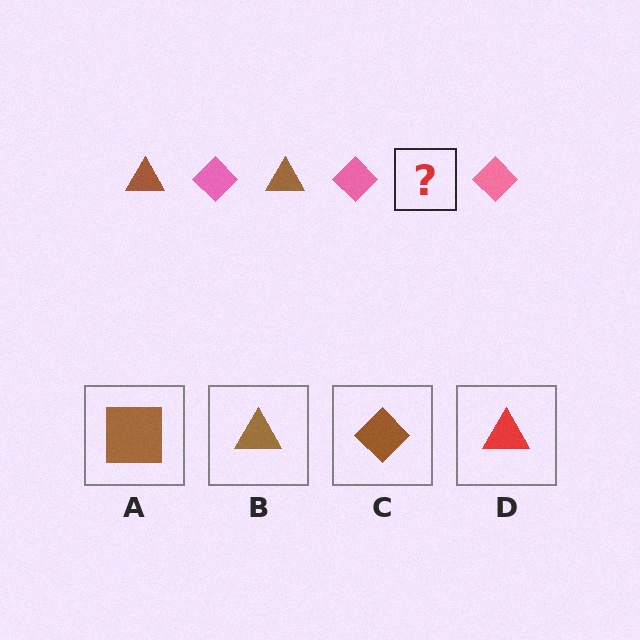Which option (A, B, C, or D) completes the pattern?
B.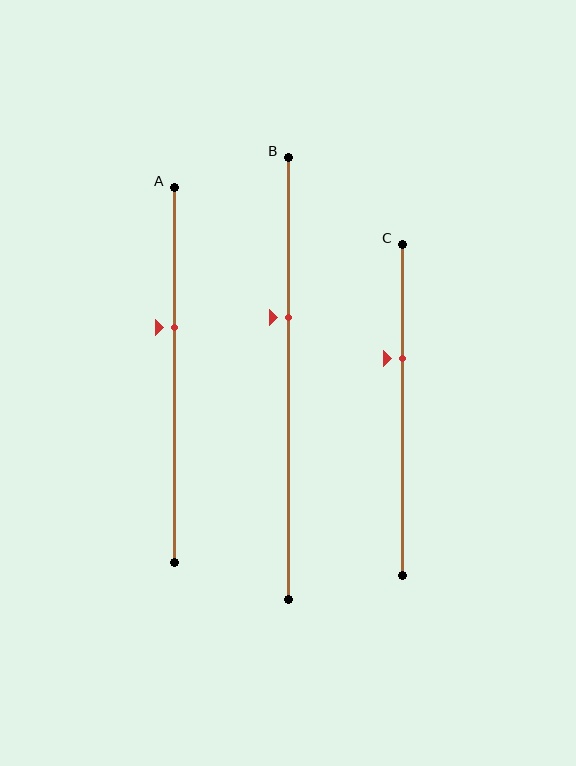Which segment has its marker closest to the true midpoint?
Segment A has its marker closest to the true midpoint.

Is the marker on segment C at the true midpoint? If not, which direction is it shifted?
No, the marker on segment C is shifted upward by about 16% of the segment length.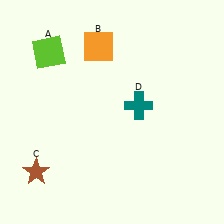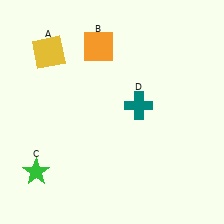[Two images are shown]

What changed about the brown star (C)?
In Image 1, C is brown. In Image 2, it changed to green.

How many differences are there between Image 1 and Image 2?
There are 2 differences between the two images.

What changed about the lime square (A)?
In Image 1, A is lime. In Image 2, it changed to yellow.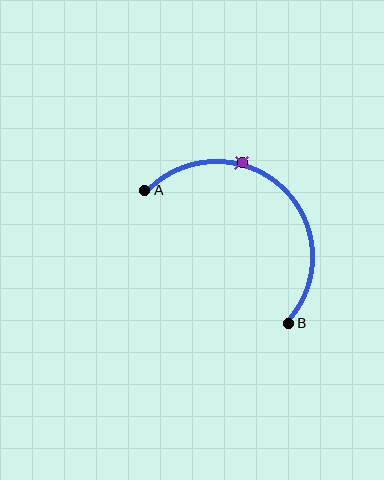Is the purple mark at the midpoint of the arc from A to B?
No. The purple mark lies on the arc but is closer to endpoint A. The arc midpoint would be at the point on the curve equidistant along the arc from both A and B.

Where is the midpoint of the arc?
The arc midpoint is the point on the curve farthest from the straight line joining A and B. It sits above and to the right of that line.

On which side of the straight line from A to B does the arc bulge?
The arc bulges above and to the right of the straight line connecting A and B.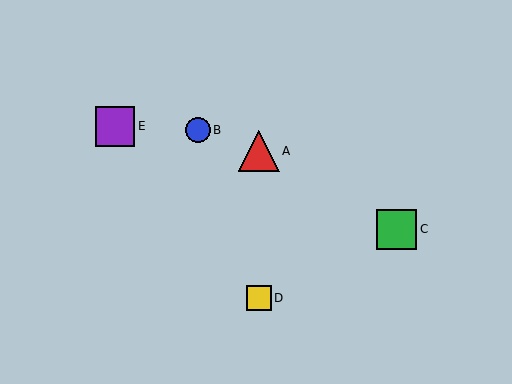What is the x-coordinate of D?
Object D is at x≈259.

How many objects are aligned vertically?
2 objects (A, D) are aligned vertically.